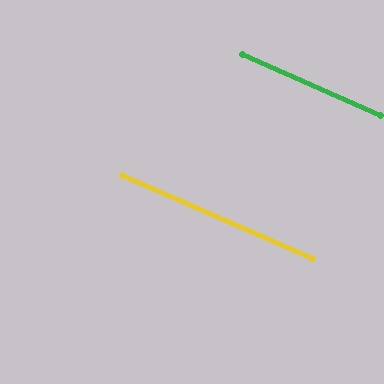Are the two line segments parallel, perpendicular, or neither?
Parallel — their directions differ by only 0.0°.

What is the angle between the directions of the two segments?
Approximately 0 degrees.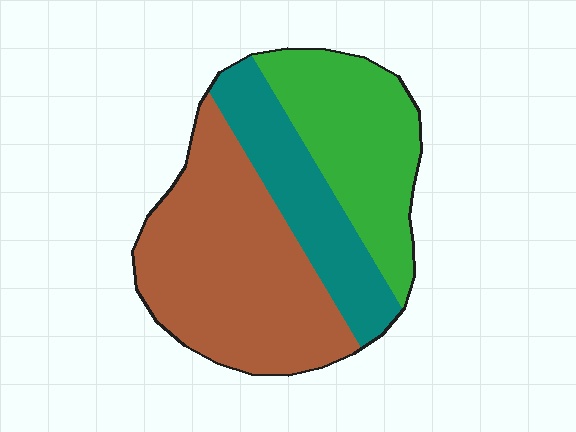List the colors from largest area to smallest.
From largest to smallest: brown, green, teal.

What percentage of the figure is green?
Green covers roughly 30% of the figure.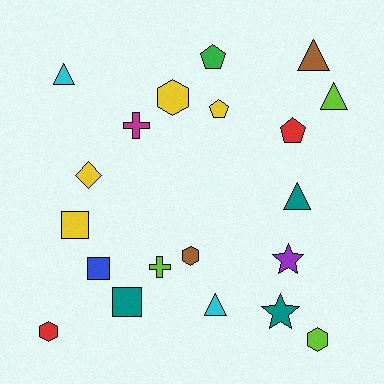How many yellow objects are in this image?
There are 4 yellow objects.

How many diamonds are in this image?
There is 1 diamond.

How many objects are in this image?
There are 20 objects.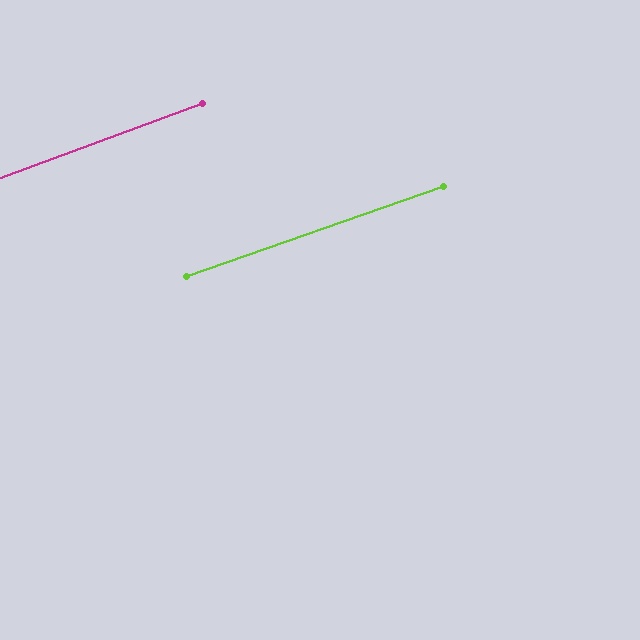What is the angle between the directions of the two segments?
Approximately 1 degree.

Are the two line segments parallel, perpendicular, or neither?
Parallel — their directions differ by only 0.8°.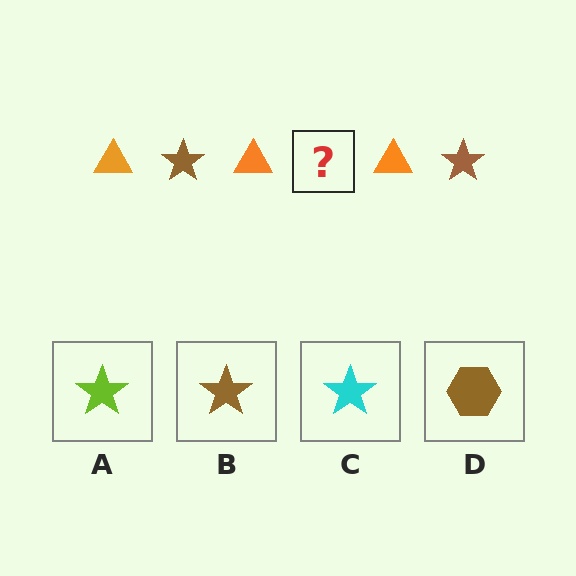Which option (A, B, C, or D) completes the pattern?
B.